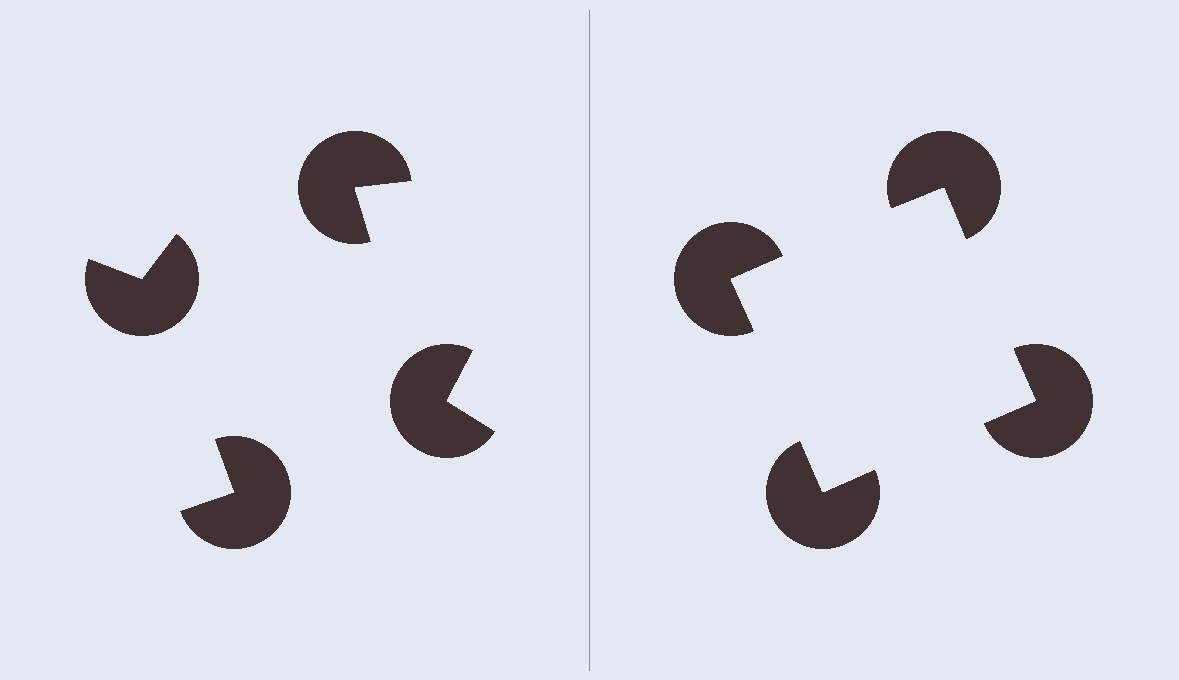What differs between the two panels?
The pac-man discs are positioned identically on both sides; only the wedge orientations differ. On the right they align to a square; on the left they are misaligned.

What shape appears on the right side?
An illusory square.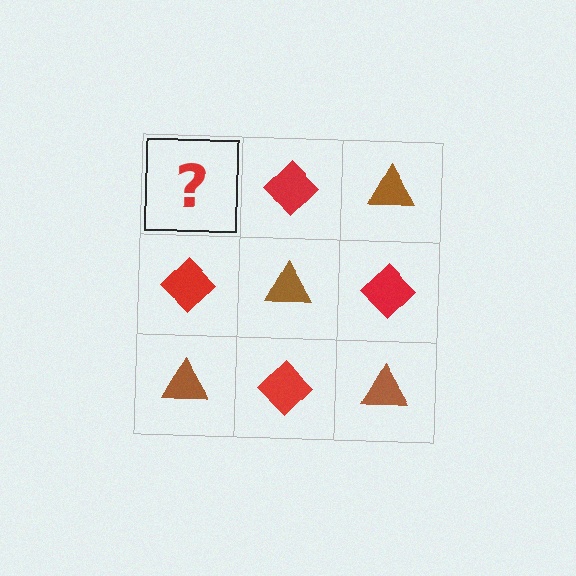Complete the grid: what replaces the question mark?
The question mark should be replaced with a brown triangle.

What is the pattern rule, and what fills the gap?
The rule is that it alternates brown triangle and red diamond in a checkerboard pattern. The gap should be filled with a brown triangle.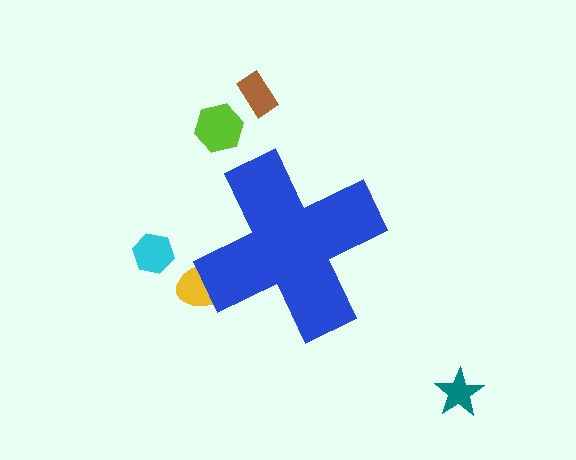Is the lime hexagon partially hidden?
No, the lime hexagon is fully visible.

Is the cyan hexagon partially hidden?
No, the cyan hexagon is fully visible.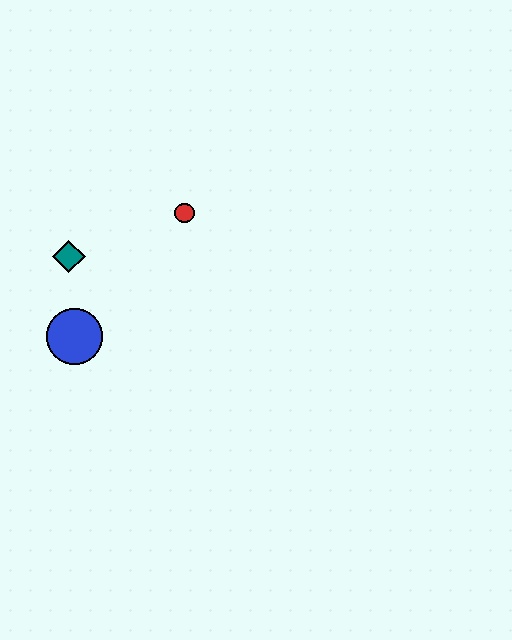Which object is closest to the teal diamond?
The blue circle is closest to the teal diamond.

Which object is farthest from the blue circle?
The red circle is farthest from the blue circle.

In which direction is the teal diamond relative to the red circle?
The teal diamond is to the left of the red circle.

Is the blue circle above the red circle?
No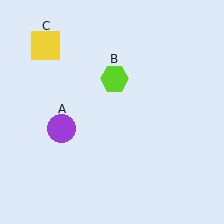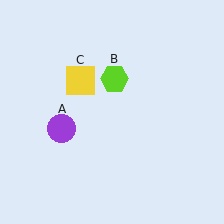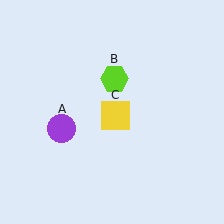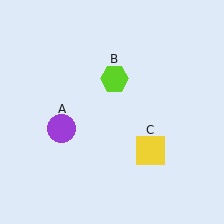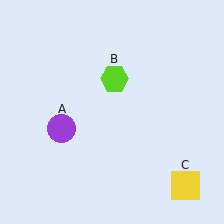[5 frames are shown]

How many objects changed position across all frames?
1 object changed position: yellow square (object C).